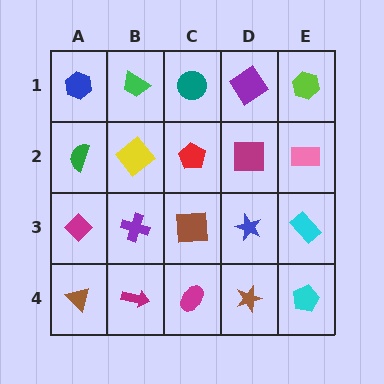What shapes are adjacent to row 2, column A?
A blue hexagon (row 1, column A), a magenta diamond (row 3, column A), a yellow diamond (row 2, column B).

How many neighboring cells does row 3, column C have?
4.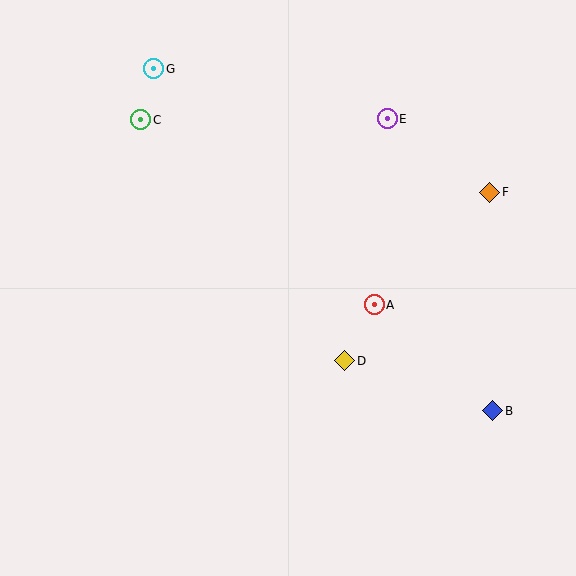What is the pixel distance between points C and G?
The distance between C and G is 53 pixels.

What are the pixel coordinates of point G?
Point G is at (154, 69).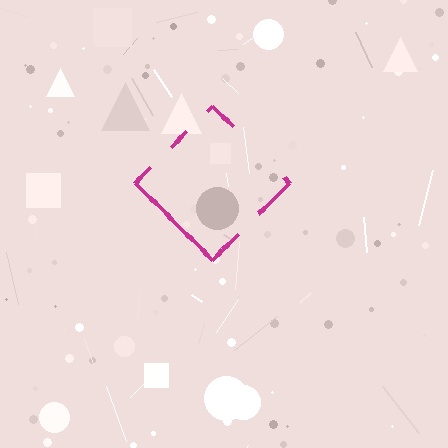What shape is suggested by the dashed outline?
The dashed outline suggests a diamond.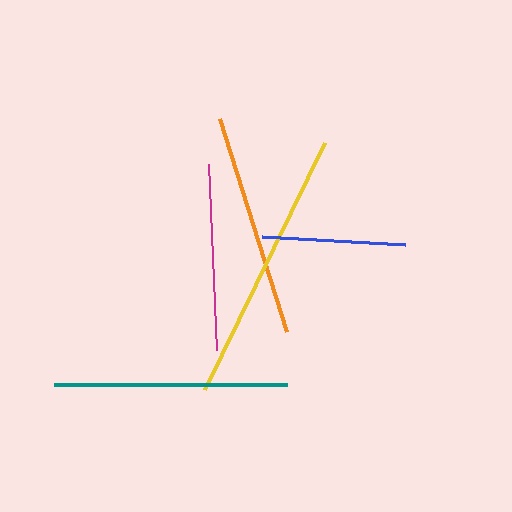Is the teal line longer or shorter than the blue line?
The teal line is longer than the blue line.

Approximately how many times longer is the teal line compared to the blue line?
The teal line is approximately 1.6 times the length of the blue line.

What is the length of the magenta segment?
The magenta segment is approximately 186 pixels long.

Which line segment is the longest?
The yellow line is the longest at approximately 274 pixels.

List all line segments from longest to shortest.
From longest to shortest: yellow, teal, orange, magenta, blue.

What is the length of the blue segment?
The blue segment is approximately 142 pixels long.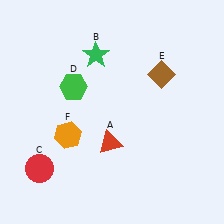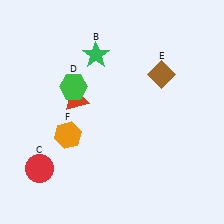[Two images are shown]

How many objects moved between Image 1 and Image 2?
1 object moved between the two images.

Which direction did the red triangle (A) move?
The red triangle (A) moved up.